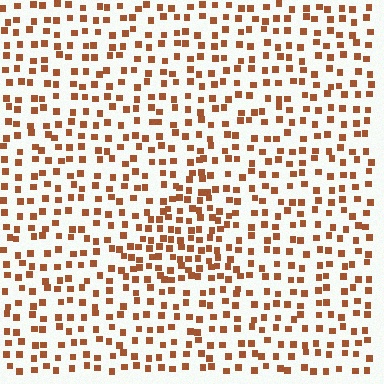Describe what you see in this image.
The image contains small brown elements arranged at two different densities. A triangle-shaped region is visible where the elements are more densely packed than the surrounding area.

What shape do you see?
I see a triangle.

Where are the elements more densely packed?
The elements are more densely packed inside the triangle boundary.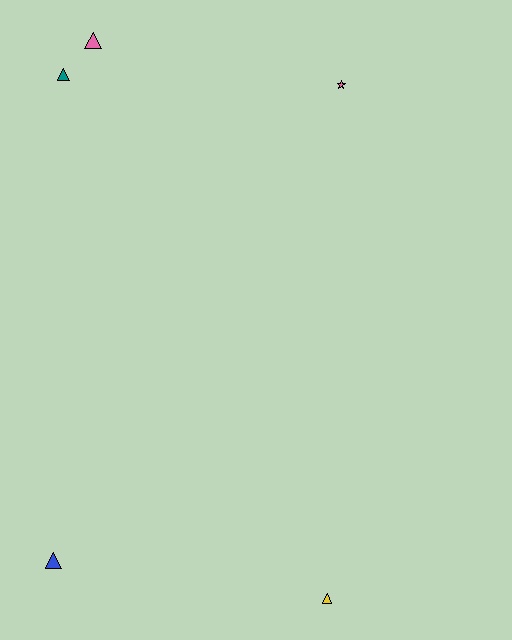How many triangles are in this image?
There are 4 triangles.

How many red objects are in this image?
There are no red objects.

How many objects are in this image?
There are 5 objects.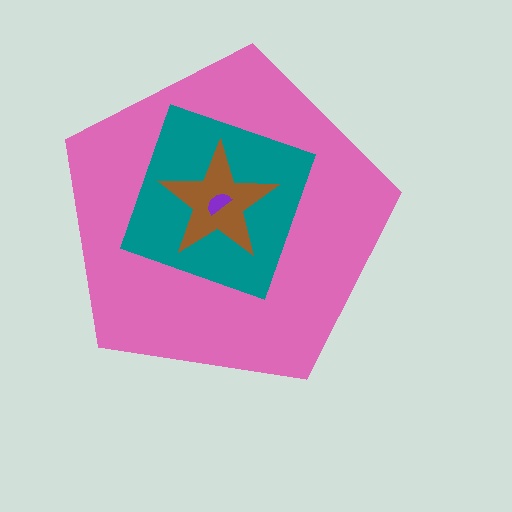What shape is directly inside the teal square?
The brown star.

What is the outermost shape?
The pink pentagon.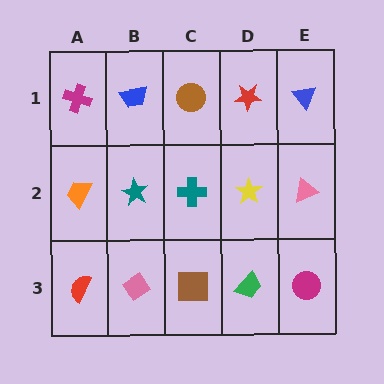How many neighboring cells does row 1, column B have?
3.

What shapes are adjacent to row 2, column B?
A blue trapezoid (row 1, column B), a pink diamond (row 3, column B), an orange trapezoid (row 2, column A), a teal cross (row 2, column C).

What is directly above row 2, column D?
A red star.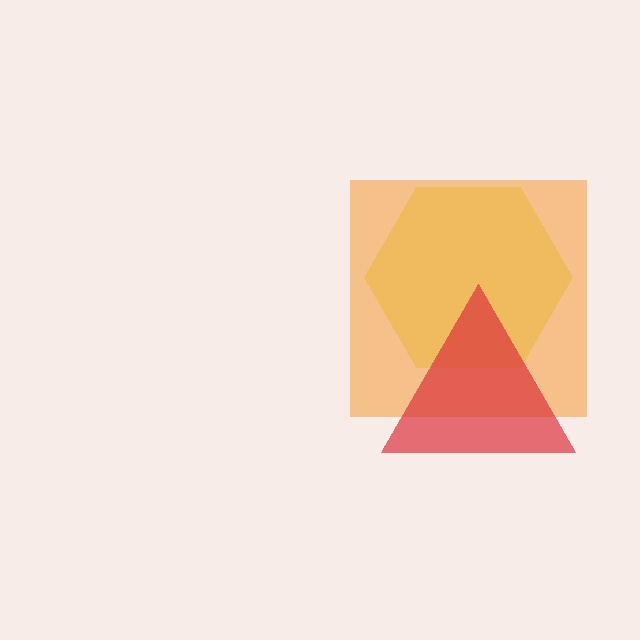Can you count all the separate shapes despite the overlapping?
Yes, there are 3 separate shapes.